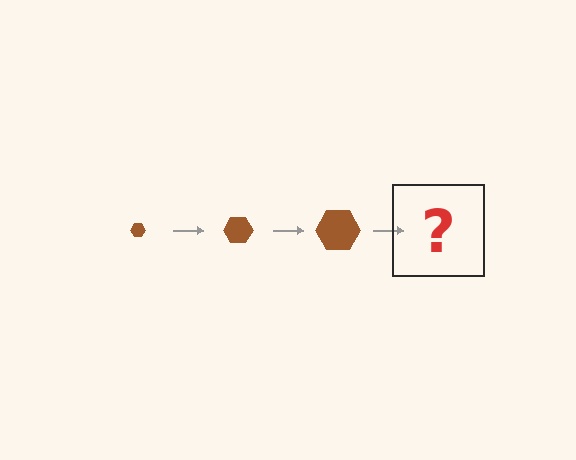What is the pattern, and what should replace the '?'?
The pattern is that the hexagon gets progressively larger each step. The '?' should be a brown hexagon, larger than the previous one.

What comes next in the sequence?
The next element should be a brown hexagon, larger than the previous one.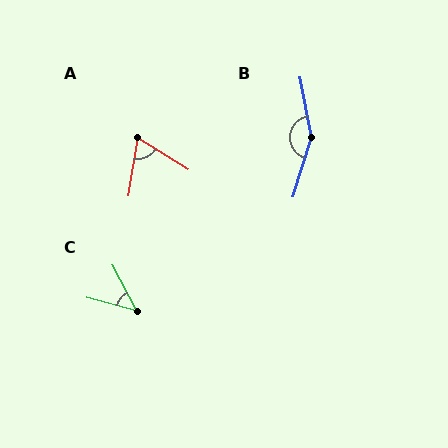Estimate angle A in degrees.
Approximately 67 degrees.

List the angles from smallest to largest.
C (48°), A (67°), B (152°).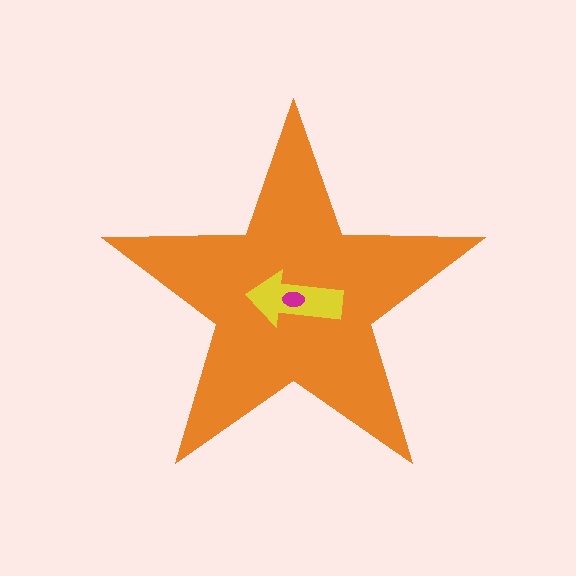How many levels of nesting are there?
3.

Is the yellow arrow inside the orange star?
Yes.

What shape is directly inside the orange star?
The yellow arrow.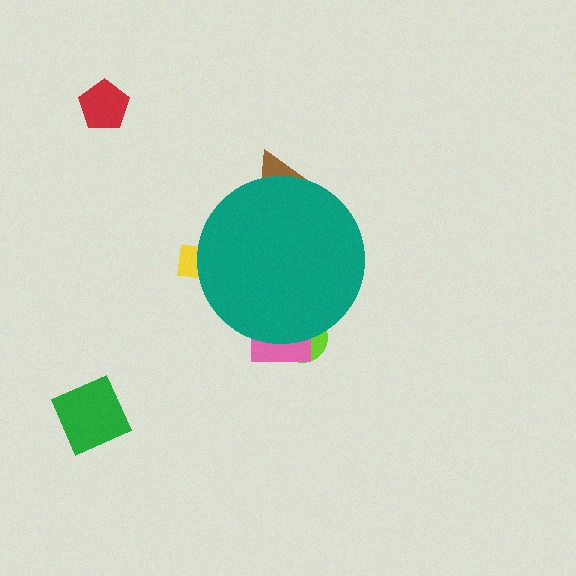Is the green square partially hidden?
No, the green square is fully visible.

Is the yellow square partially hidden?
Yes, the yellow square is partially hidden behind the teal circle.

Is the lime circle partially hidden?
Yes, the lime circle is partially hidden behind the teal circle.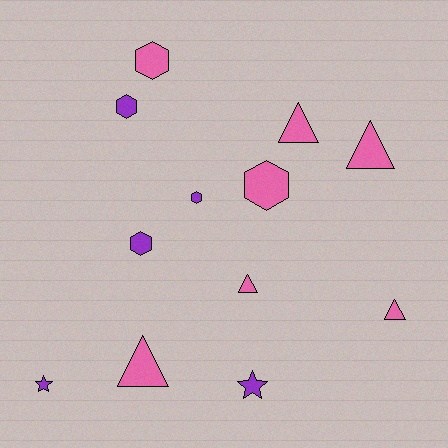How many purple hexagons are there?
There are 3 purple hexagons.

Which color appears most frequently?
Pink, with 7 objects.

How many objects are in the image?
There are 12 objects.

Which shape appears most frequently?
Hexagon, with 5 objects.